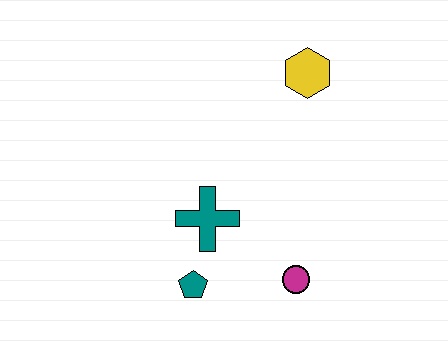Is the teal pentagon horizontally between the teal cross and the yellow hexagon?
No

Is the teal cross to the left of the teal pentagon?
No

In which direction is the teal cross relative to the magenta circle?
The teal cross is to the left of the magenta circle.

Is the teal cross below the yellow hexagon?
Yes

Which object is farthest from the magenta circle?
The yellow hexagon is farthest from the magenta circle.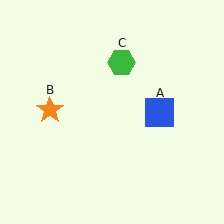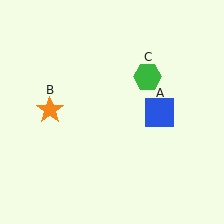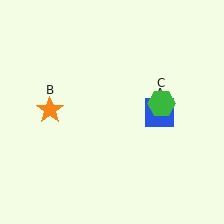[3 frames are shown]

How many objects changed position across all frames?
1 object changed position: green hexagon (object C).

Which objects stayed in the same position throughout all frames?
Blue square (object A) and orange star (object B) remained stationary.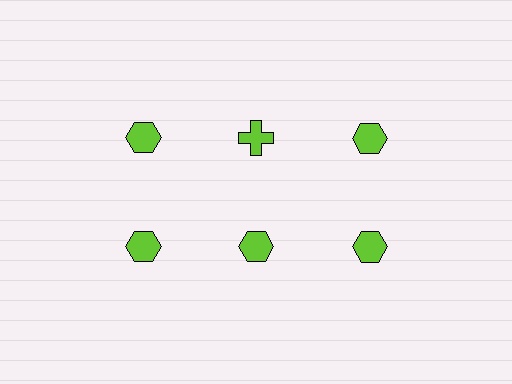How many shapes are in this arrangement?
There are 6 shapes arranged in a grid pattern.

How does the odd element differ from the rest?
It has a different shape: cross instead of hexagon.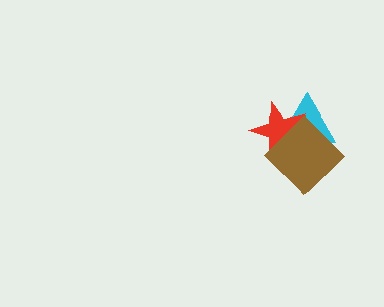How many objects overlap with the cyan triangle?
2 objects overlap with the cyan triangle.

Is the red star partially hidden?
Yes, it is partially covered by another shape.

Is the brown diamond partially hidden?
No, no other shape covers it.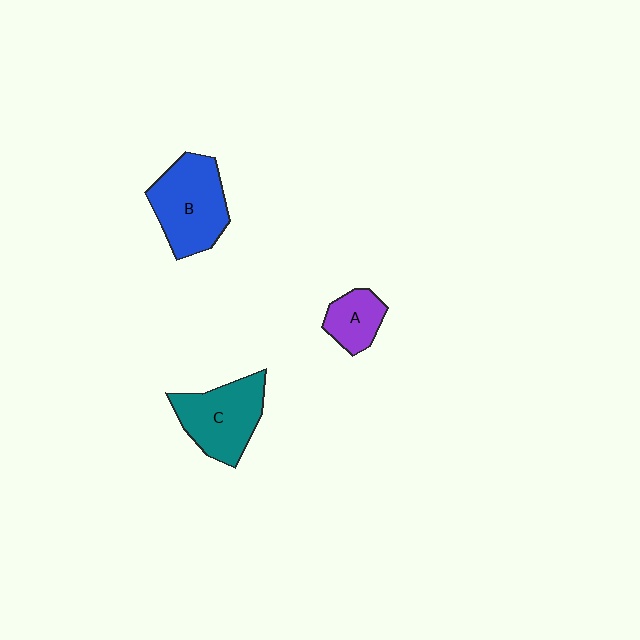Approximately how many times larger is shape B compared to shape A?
Approximately 2.1 times.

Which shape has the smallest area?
Shape A (purple).